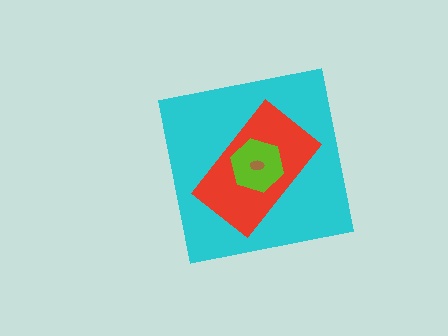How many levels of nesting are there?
4.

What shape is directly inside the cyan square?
The red rectangle.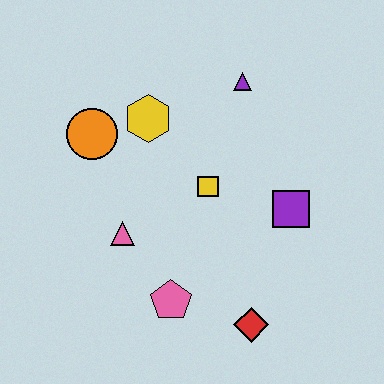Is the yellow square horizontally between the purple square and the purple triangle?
No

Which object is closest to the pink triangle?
The pink pentagon is closest to the pink triangle.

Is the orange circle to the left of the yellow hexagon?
Yes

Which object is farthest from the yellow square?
The red diamond is farthest from the yellow square.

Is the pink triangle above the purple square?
No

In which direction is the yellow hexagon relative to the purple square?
The yellow hexagon is to the left of the purple square.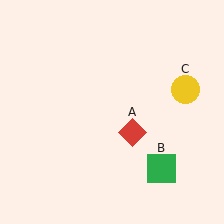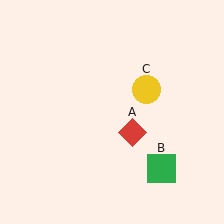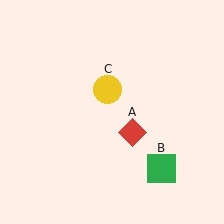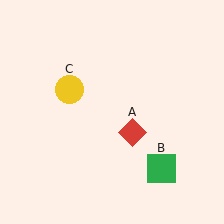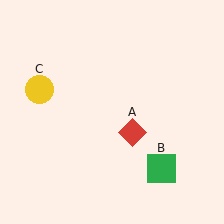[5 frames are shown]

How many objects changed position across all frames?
1 object changed position: yellow circle (object C).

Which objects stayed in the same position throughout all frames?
Red diamond (object A) and green square (object B) remained stationary.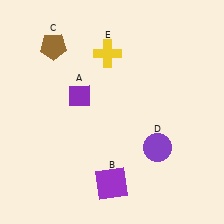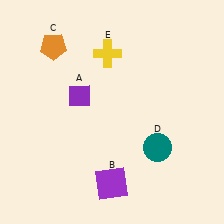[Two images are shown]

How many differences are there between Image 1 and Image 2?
There are 2 differences between the two images.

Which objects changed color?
C changed from brown to orange. D changed from purple to teal.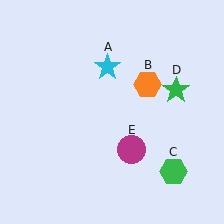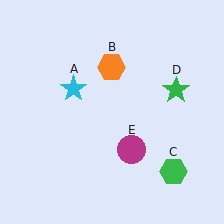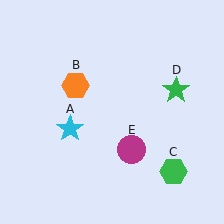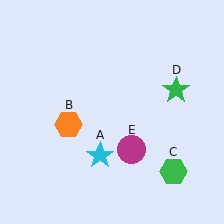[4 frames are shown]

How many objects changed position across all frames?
2 objects changed position: cyan star (object A), orange hexagon (object B).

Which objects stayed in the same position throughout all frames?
Green hexagon (object C) and green star (object D) and magenta circle (object E) remained stationary.